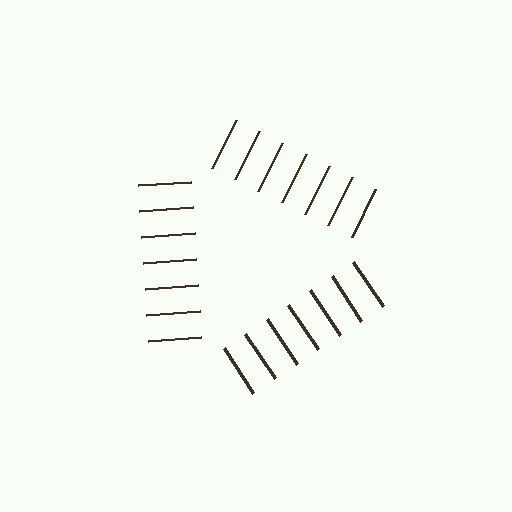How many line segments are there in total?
21 — 7 along each of the 3 edges.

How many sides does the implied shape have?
3 sides — the line-ends trace a triangle.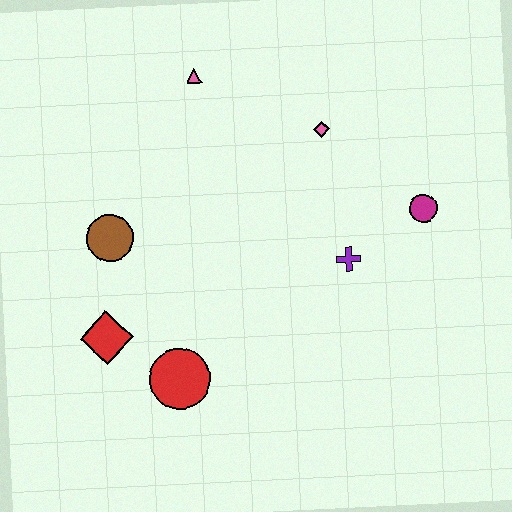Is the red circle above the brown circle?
No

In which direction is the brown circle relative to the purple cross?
The brown circle is to the left of the purple cross.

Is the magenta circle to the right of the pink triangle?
Yes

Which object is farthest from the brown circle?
The magenta circle is farthest from the brown circle.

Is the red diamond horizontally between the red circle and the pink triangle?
No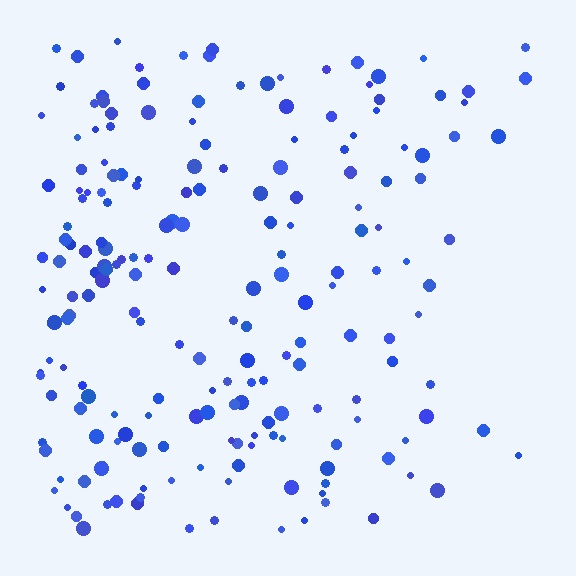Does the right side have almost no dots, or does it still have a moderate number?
Still a moderate number, just noticeably fewer than the left.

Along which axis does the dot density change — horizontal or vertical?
Horizontal.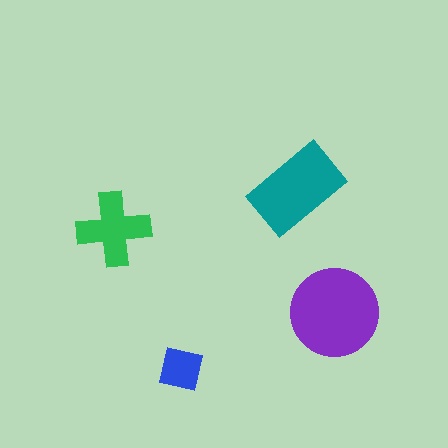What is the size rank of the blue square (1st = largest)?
4th.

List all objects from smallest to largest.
The blue square, the green cross, the teal rectangle, the purple circle.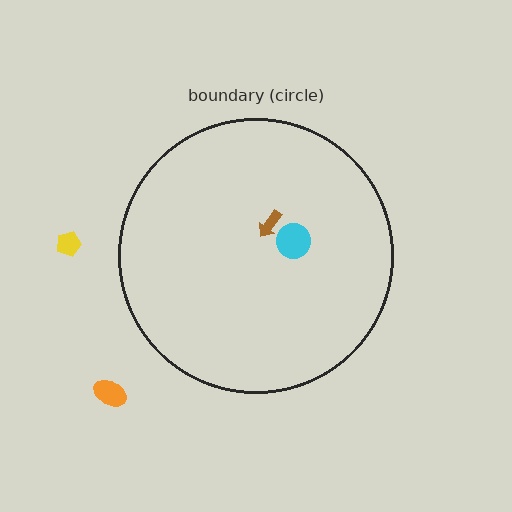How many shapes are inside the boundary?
2 inside, 2 outside.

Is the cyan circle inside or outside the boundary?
Inside.